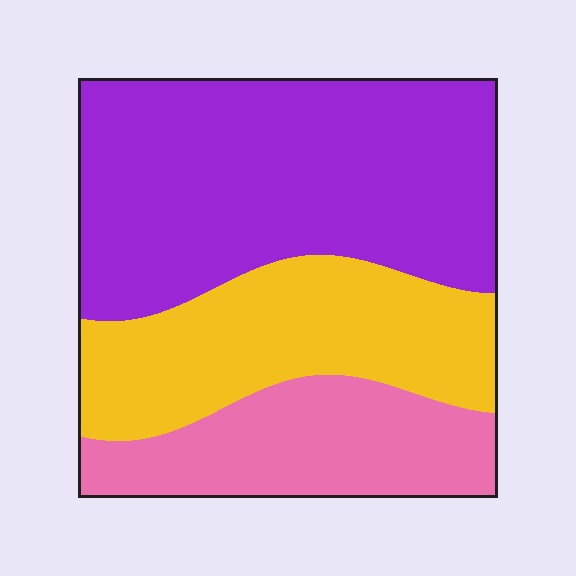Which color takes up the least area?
Pink, at roughly 20%.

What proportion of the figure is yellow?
Yellow covers roughly 30% of the figure.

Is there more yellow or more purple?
Purple.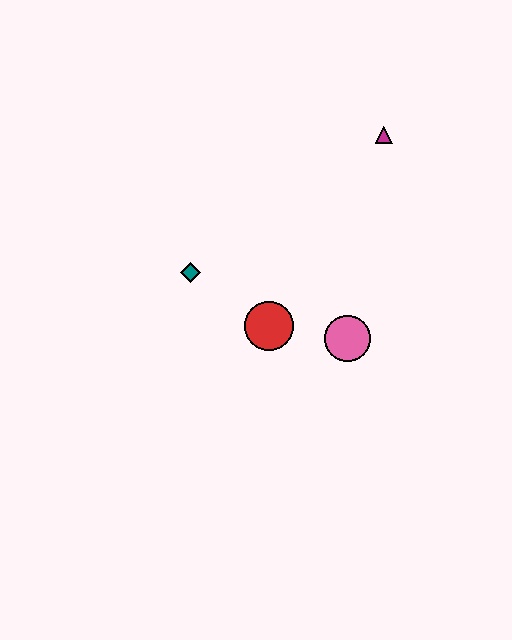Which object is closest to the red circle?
The pink circle is closest to the red circle.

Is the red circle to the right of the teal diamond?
Yes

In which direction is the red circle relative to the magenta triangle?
The red circle is below the magenta triangle.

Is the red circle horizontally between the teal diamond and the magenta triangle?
Yes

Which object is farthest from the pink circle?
The magenta triangle is farthest from the pink circle.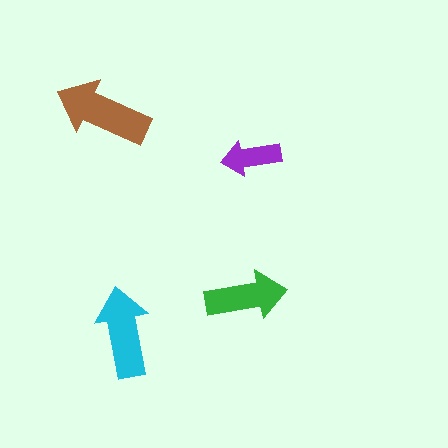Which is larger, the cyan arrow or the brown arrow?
The brown one.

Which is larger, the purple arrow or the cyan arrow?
The cyan one.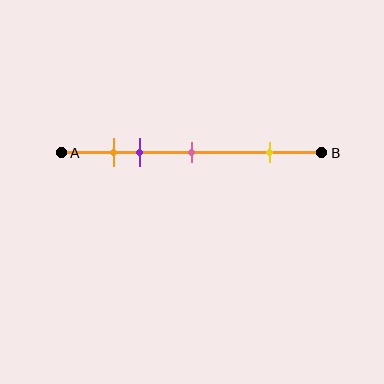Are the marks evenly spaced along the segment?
No, the marks are not evenly spaced.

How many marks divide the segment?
There are 4 marks dividing the segment.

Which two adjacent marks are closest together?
The orange and purple marks are the closest adjacent pair.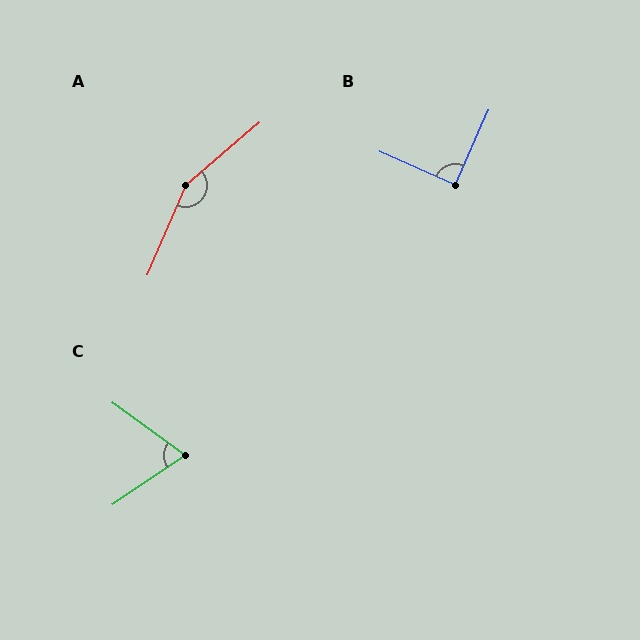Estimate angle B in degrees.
Approximately 90 degrees.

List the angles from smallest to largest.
C (70°), B (90°), A (153°).